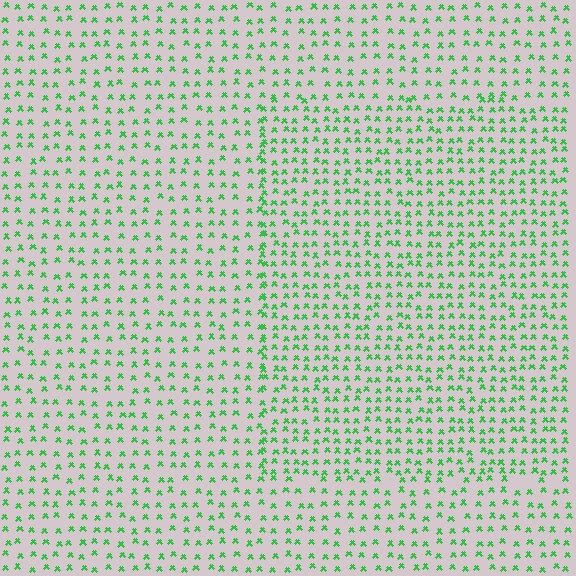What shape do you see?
I see a rectangle.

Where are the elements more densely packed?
The elements are more densely packed inside the rectangle boundary.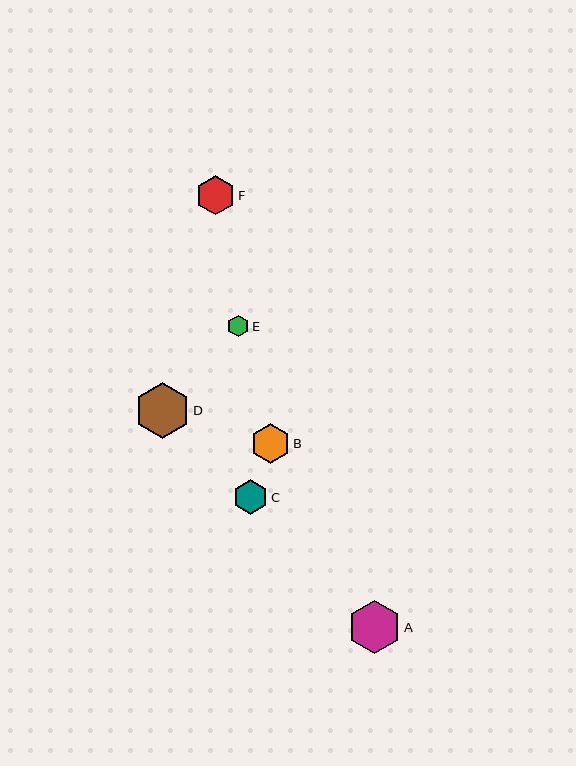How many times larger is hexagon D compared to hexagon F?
Hexagon D is approximately 1.4 times the size of hexagon F.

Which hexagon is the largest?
Hexagon D is the largest with a size of approximately 56 pixels.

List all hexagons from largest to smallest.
From largest to smallest: D, A, B, F, C, E.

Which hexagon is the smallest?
Hexagon E is the smallest with a size of approximately 21 pixels.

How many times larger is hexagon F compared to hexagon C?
Hexagon F is approximately 1.1 times the size of hexagon C.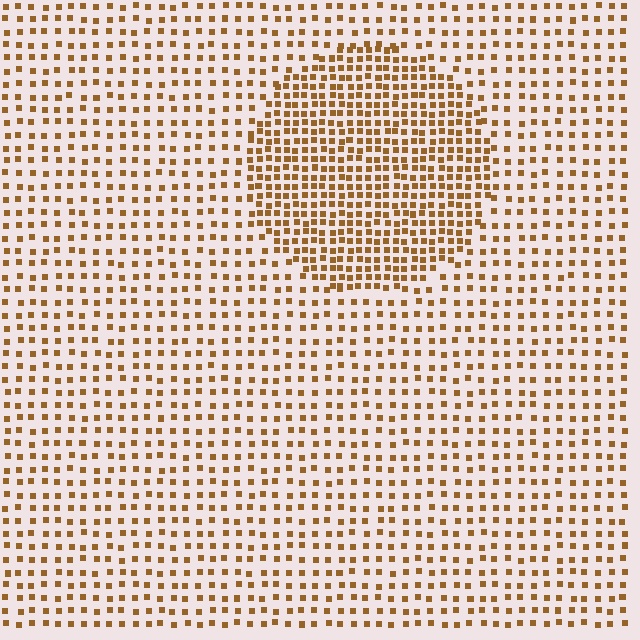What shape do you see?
I see a circle.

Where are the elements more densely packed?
The elements are more densely packed inside the circle boundary.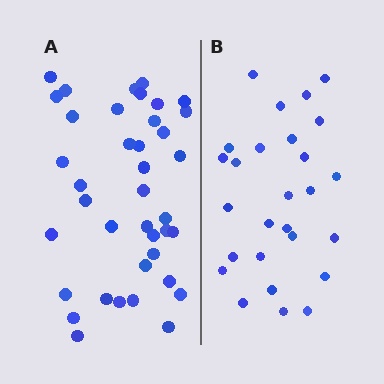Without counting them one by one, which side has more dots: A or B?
Region A (the left region) has more dots.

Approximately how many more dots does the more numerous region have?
Region A has roughly 12 or so more dots than region B.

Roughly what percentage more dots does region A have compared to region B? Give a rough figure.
About 45% more.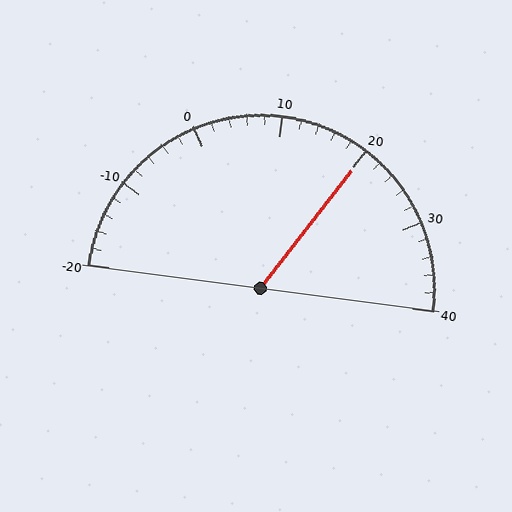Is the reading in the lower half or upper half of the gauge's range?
The reading is in the upper half of the range (-20 to 40).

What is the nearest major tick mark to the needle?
The nearest major tick mark is 20.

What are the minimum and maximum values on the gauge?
The gauge ranges from -20 to 40.